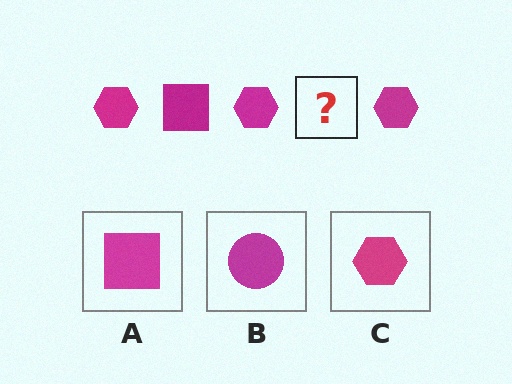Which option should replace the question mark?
Option A.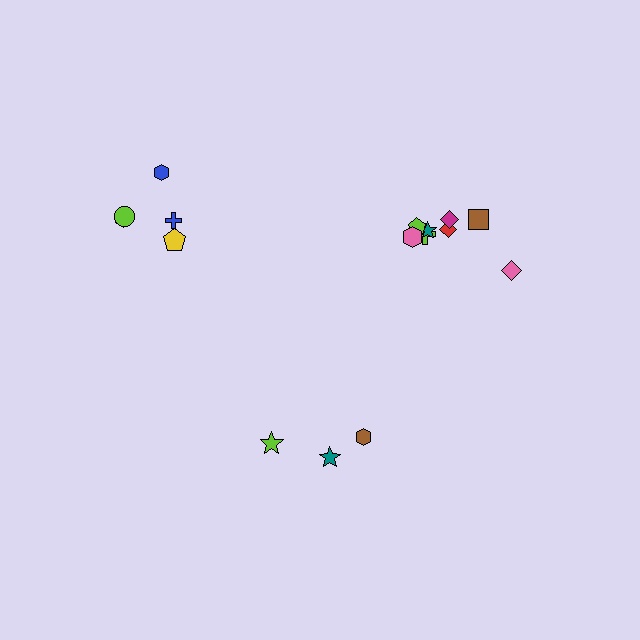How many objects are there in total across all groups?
There are 16 objects.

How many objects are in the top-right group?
There are 8 objects.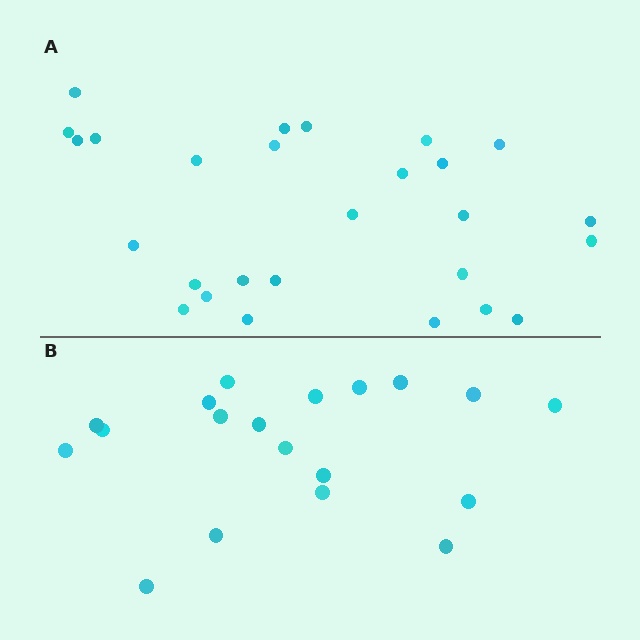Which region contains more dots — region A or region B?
Region A (the top region) has more dots.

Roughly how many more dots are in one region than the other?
Region A has roughly 8 or so more dots than region B.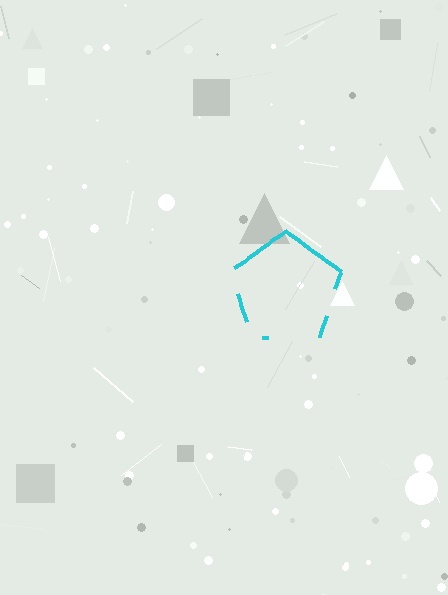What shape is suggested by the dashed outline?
The dashed outline suggests a pentagon.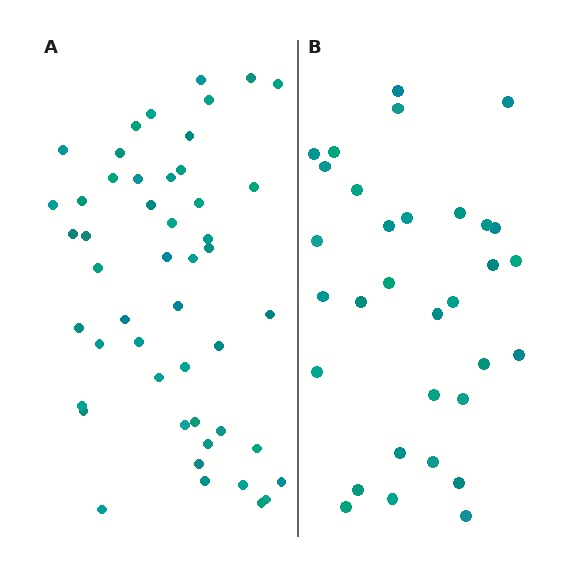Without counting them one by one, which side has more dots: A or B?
Region A (the left region) has more dots.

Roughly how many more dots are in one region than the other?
Region A has approximately 15 more dots than region B.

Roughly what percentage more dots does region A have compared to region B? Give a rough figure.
About 55% more.